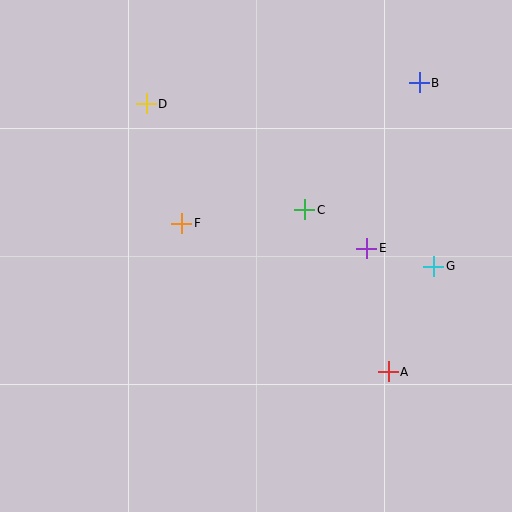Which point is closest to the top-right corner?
Point B is closest to the top-right corner.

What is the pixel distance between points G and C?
The distance between G and C is 141 pixels.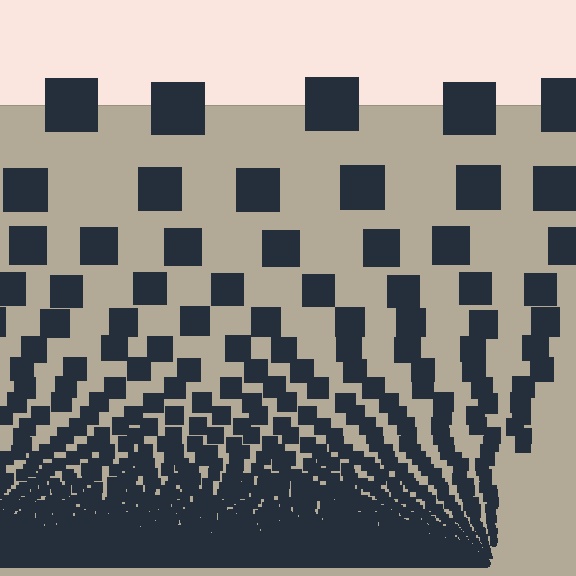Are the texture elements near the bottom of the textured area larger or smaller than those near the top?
Smaller. The gradient is inverted — elements near the bottom are smaller and denser.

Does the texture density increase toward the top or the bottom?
Density increases toward the bottom.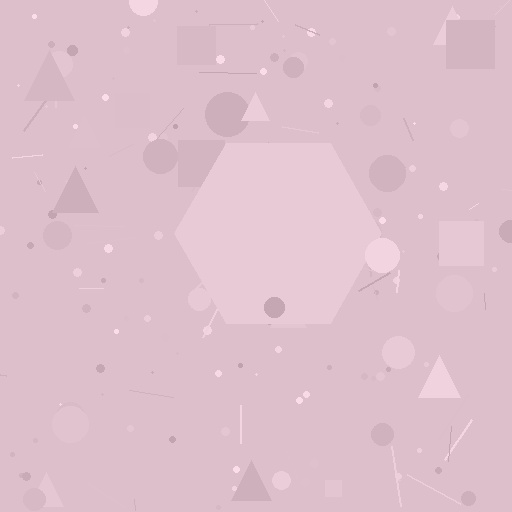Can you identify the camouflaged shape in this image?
The camouflaged shape is a hexagon.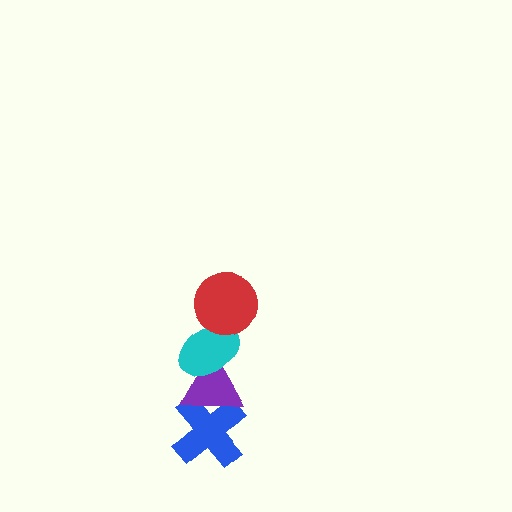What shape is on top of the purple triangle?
The cyan ellipse is on top of the purple triangle.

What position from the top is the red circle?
The red circle is 1st from the top.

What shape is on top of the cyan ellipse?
The red circle is on top of the cyan ellipse.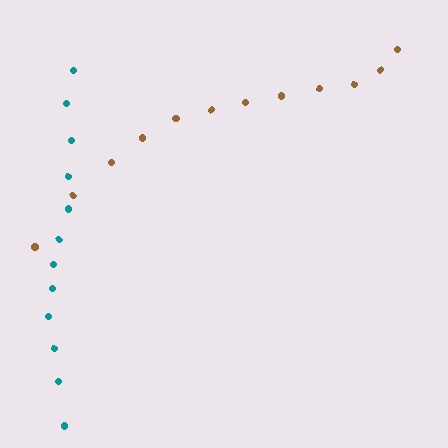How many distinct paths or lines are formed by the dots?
There are 2 distinct paths.